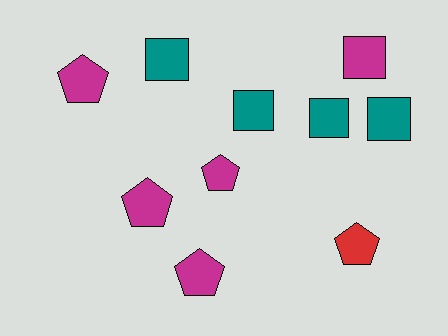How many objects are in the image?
There are 10 objects.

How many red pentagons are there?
There is 1 red pentagon.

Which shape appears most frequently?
Square, with 5 objects.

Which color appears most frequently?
Magenta, with 5 objects.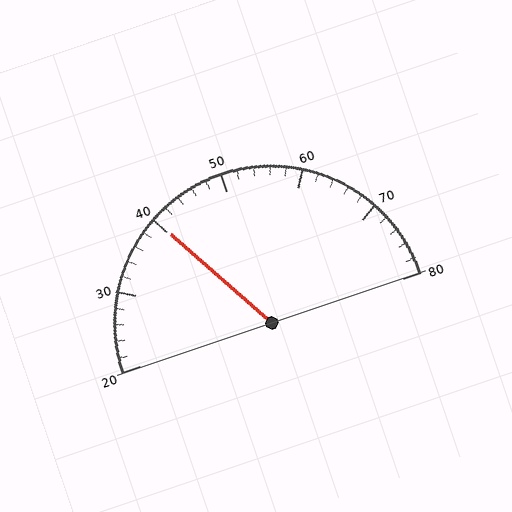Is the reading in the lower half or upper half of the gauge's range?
The reading is in the lower half of the range (20 to 80).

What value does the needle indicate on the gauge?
The needle indicates approximately 40.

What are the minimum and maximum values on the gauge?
The gauge ranges from 20 to 80.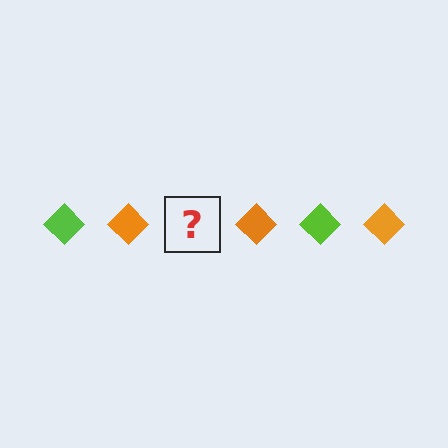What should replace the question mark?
The question mark should be replaced with a lime diamond.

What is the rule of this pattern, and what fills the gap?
The rule is that the pattern cycles through lime, orange diamonds. The gap should be filled with a lime diamond.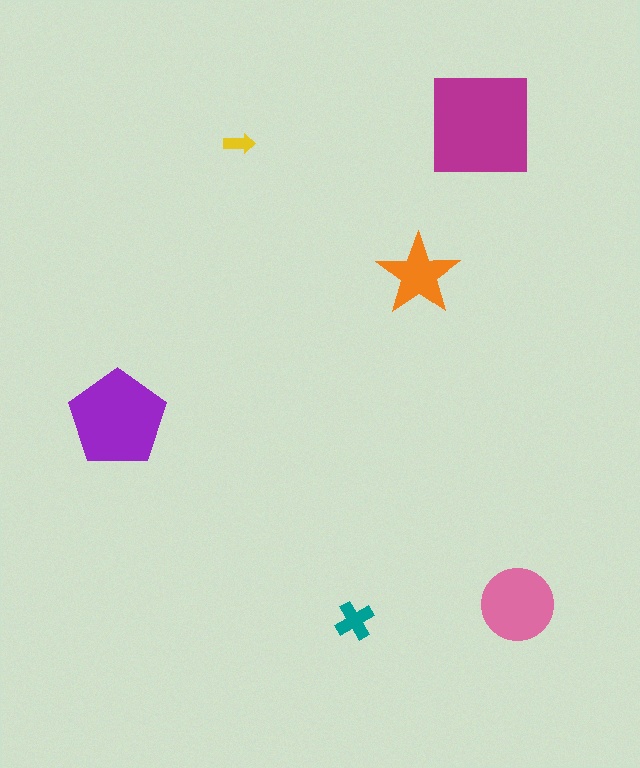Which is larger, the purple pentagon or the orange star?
The purple pentagon.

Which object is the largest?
The magenta square.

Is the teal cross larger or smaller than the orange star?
Smaller.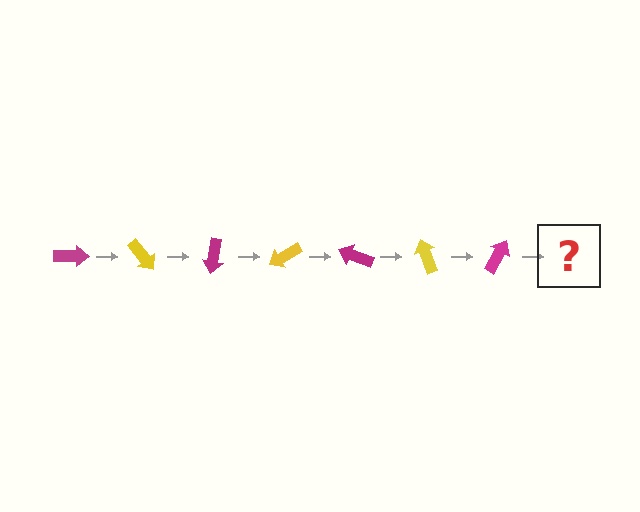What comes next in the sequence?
The next element should be a yellow arrow, rotated 350 degrees from the start.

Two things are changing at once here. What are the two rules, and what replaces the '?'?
The two rules are that it rotates 50 degrees each step and the color cycles through magenta and yellow. The '?' should be a yellow arrow, rotated 350 degrees from the start.